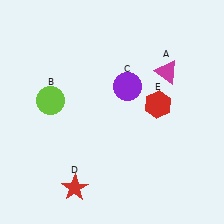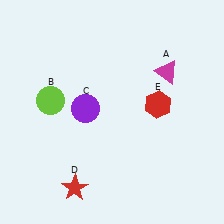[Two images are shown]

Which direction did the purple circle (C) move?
The purple circle (C) moved left.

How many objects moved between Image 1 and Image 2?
1 object moved between the two images.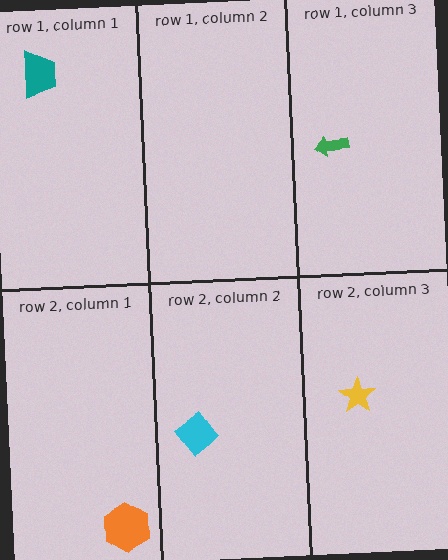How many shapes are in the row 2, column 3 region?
1.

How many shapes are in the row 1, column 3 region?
1.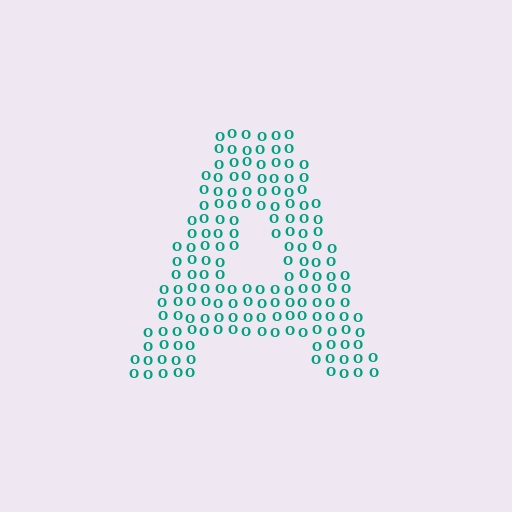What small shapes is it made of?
It is made of small letter O's.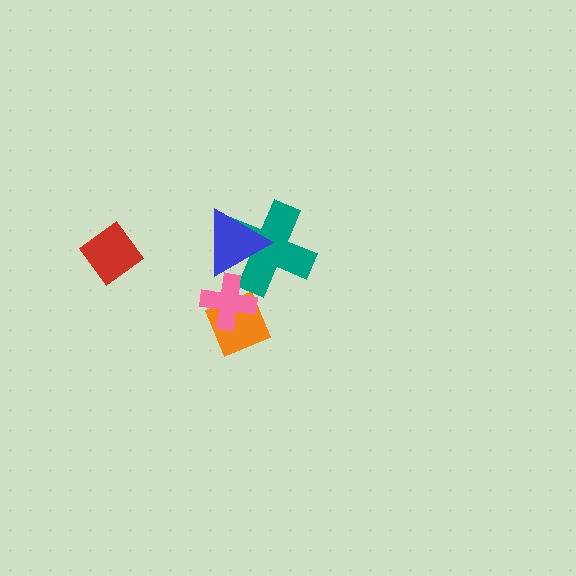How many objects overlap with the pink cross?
3 objects overlap with the pink cross.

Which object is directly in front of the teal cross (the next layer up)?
The blue triangle is directly in front of the teal cross.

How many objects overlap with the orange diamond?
1 object overlaps with the orange diamond.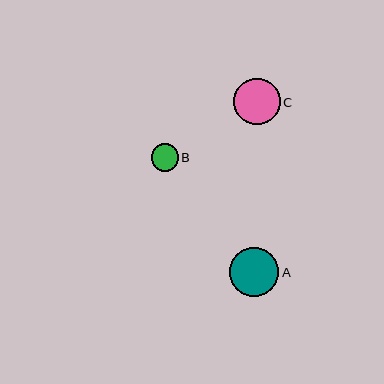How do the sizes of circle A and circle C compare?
Circle A and circle C are approximately the same size.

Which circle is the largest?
Circle A is the largest with a size of approximately 49 pixels.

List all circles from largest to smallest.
From largest to smallest: A, C, B.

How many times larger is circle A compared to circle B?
Circle A is approximately 1.8 times the size of circle B.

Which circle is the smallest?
Circle B is the smallest with a size of approximately 27 pixels.